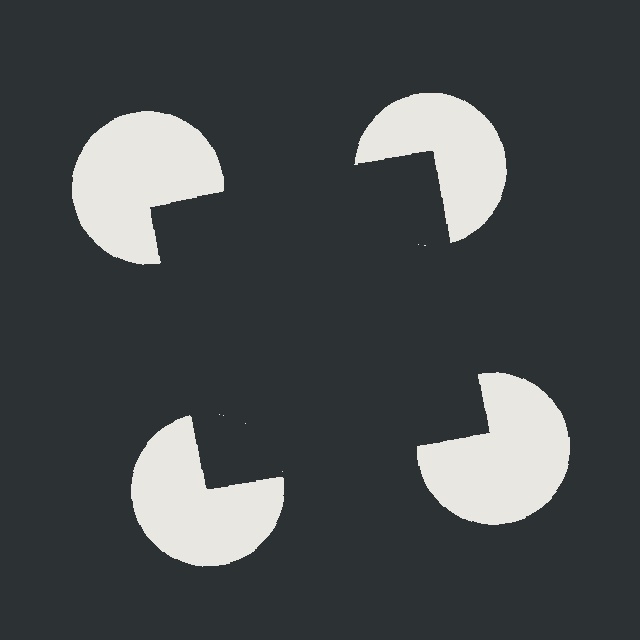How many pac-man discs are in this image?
There are 4 — one at each vertex of the illusory square.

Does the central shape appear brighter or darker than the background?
It typically appears slightly darker than the background, even though no actual brightness change is drawn.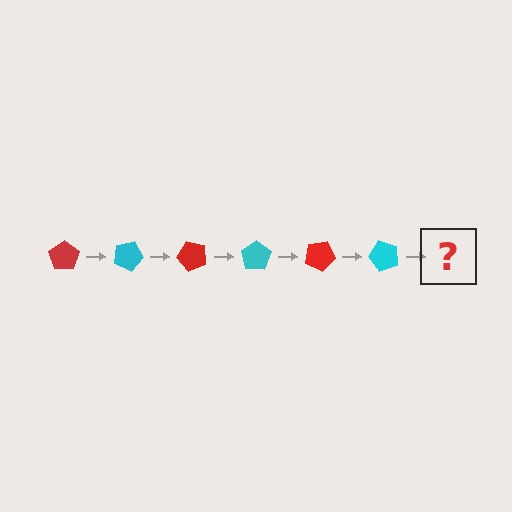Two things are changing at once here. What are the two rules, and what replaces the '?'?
The two rules are that it rotates 25 degrees each step and the color cycles through red and cyan. The '?' should be a red pentagon, rotated 150 degrees from the start.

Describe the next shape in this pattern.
It should be a red pentagon, rotated 150 degrees from the start.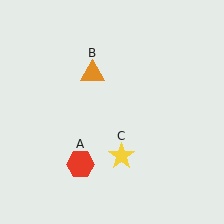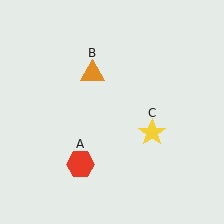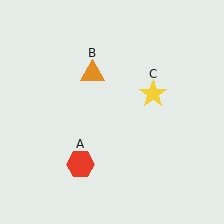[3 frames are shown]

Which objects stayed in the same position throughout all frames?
Red hexagon (object A) and orange triangle (object B) remained stationary.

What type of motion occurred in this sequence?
The yellow star (object C) rotated counterclockwise around the center of the scene.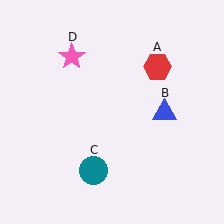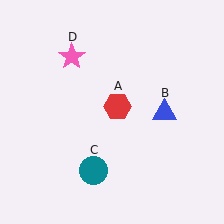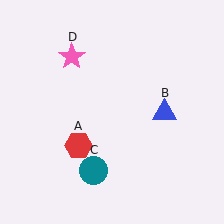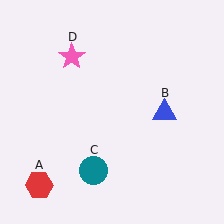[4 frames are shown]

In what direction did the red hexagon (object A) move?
The red hexagon (object A) moved down and to the left.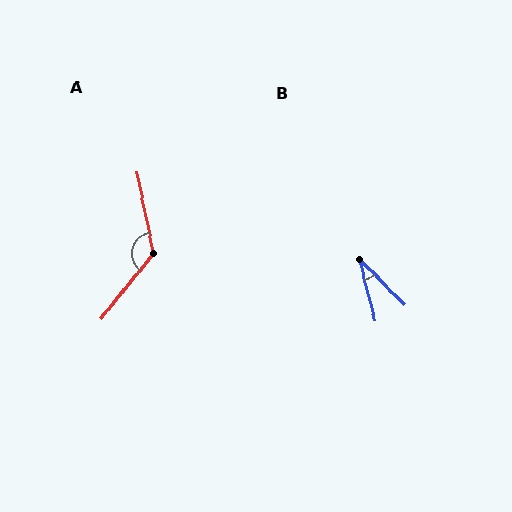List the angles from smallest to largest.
B (30°), A (130°).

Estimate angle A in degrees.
Approximately 130 degrees.